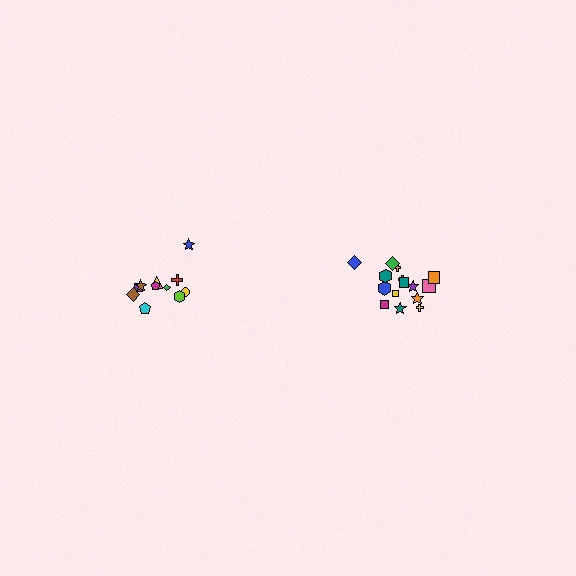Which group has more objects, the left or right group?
The right group.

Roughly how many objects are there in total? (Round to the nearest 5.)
Roughly 25 objects in total.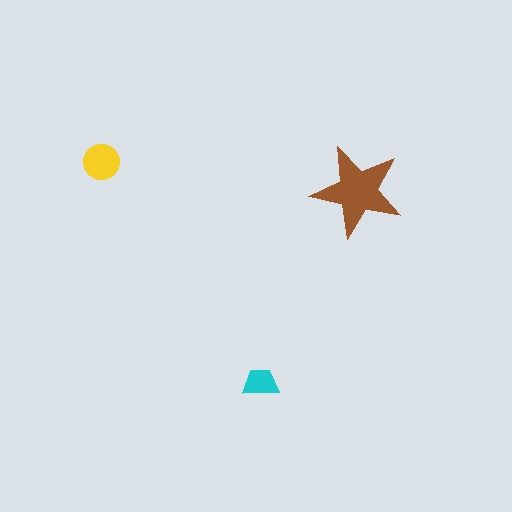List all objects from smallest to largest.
The cyan trapezoid, the yellow circle, the brown star.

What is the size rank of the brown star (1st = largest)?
1st.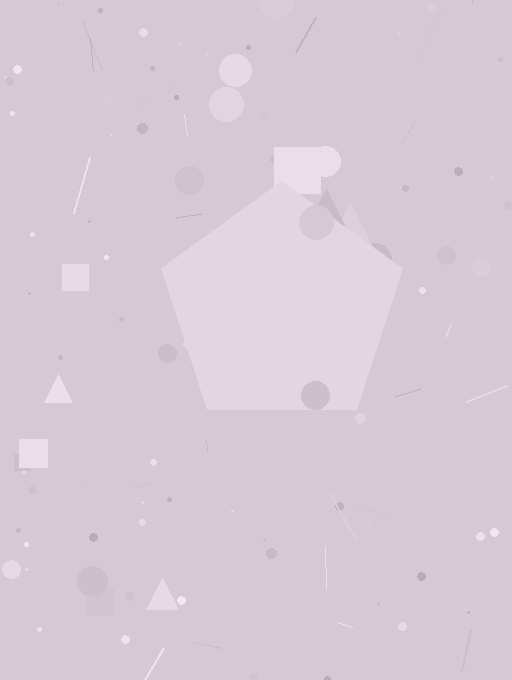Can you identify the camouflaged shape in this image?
The camouflaged shape is a pentagon.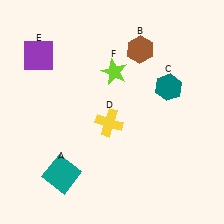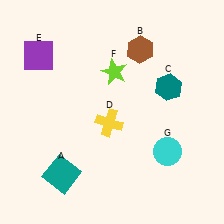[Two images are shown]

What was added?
A cyan circle (G) was added in Image 2.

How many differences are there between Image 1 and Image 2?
There is 1 difference between the two images.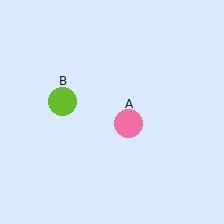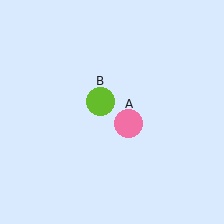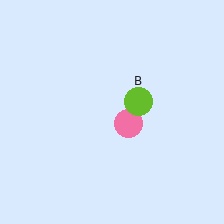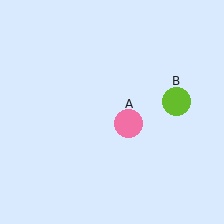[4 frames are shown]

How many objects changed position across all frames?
1 object changed position: lime circle (object B).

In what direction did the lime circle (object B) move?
The lime circle (object B) moved right.